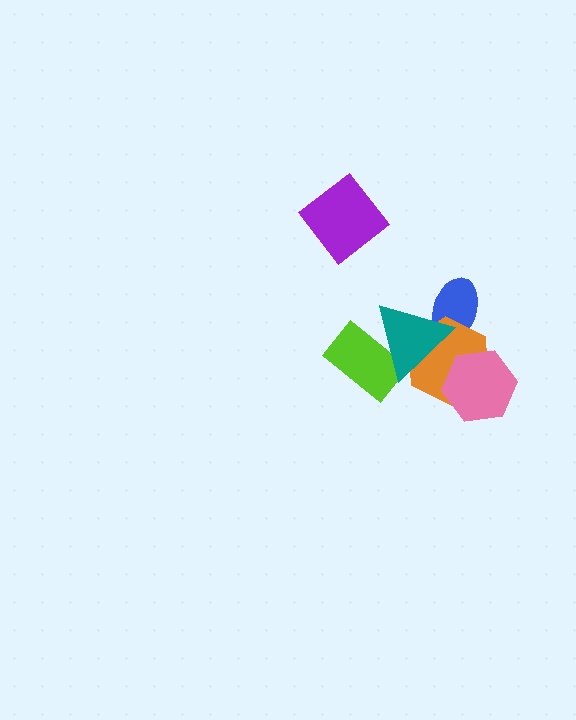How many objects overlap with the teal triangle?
3 objects overlap with the teal triangle.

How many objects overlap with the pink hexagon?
1 object overlaps with the pink hexagon.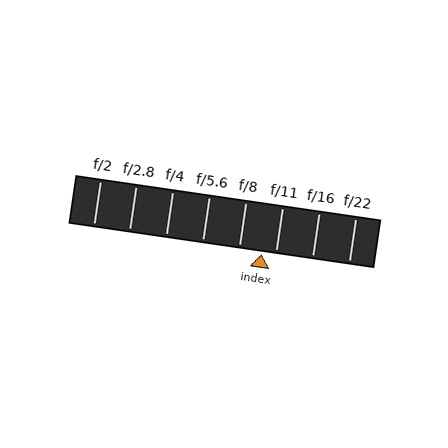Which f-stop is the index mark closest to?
The index mark is closest to f/11.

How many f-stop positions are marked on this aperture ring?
There are 8 f-stop positions marked.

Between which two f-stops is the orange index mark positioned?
The index mark is between f/8 and f/11.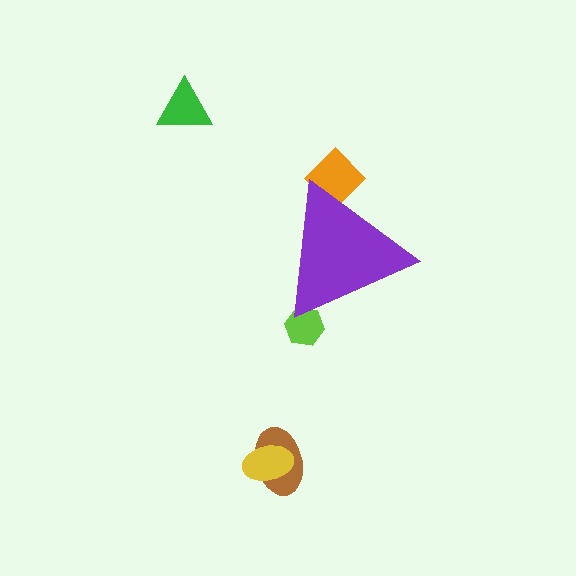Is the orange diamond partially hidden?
Yes, the orange diamond is partially hidden behind the purple triangle.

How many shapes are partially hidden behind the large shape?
2 shapes are partially hidden.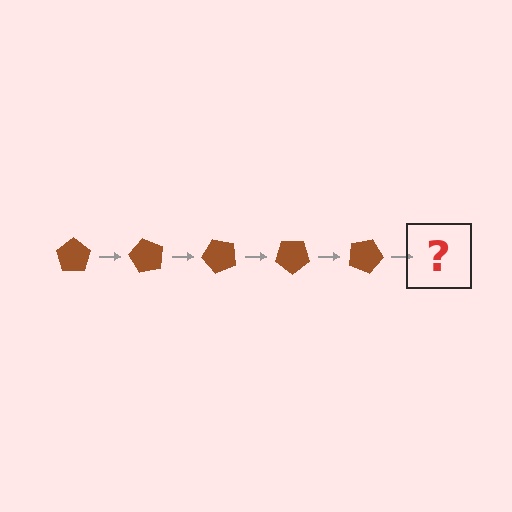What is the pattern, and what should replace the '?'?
The pattern is that the pentagon rotates 60 degrees each step. The '?' should be a brown pentagon rotated 300 degrees.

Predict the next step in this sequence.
The next step is a brown pentagon rotated 300 degrees.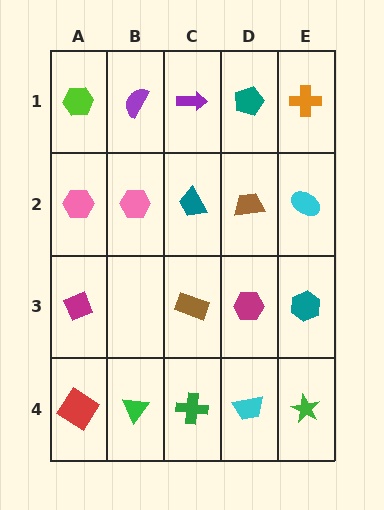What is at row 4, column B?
A green triangle.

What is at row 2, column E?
A cyan ellipse.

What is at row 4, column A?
A red diamond.